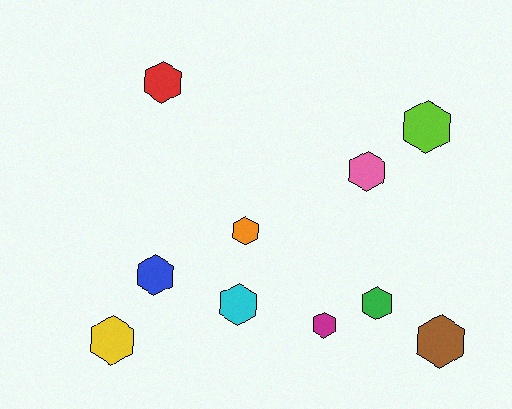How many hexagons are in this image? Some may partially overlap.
There are 10 hexagons.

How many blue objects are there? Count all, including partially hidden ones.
There is 1 blue object.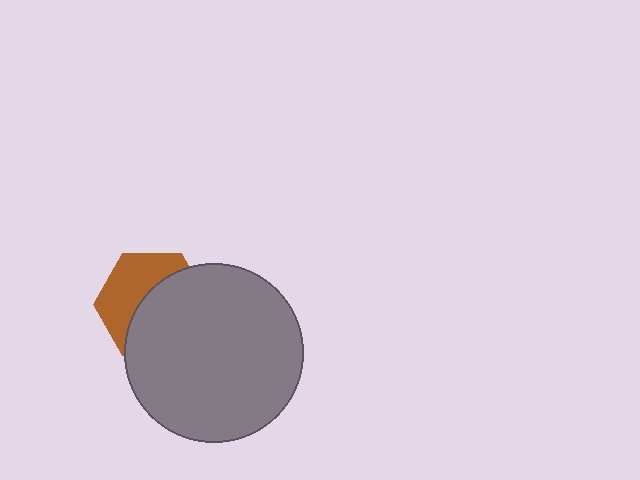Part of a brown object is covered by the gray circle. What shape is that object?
It is a hexagon.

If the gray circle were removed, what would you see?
You would see the complete brown hexagon.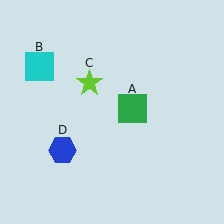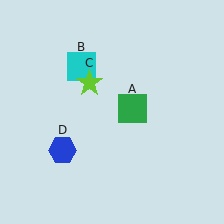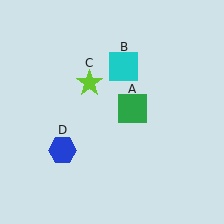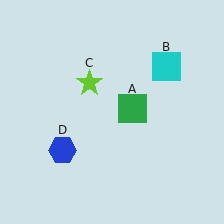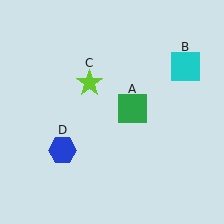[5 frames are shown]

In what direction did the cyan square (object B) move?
The cyan square (object B) moved right.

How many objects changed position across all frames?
1 object changed position: cyan square (object B).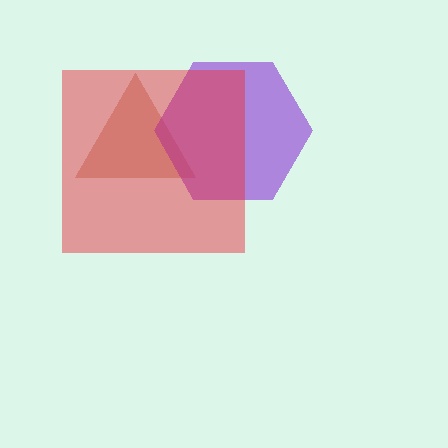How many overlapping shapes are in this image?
There are 3 overlapping shapes in the image.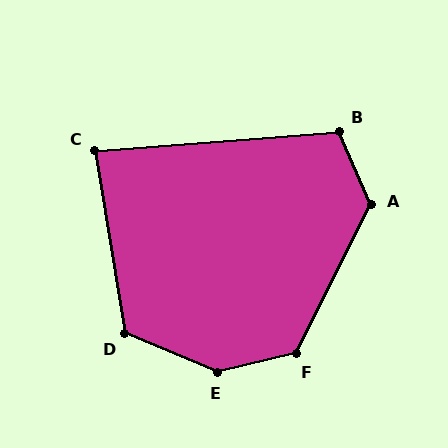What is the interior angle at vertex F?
Approximately 130 degrees (obtuse).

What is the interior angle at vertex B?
Approximately 108 degrees (obtuse).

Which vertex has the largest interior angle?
E, at approximately 144 degrees.